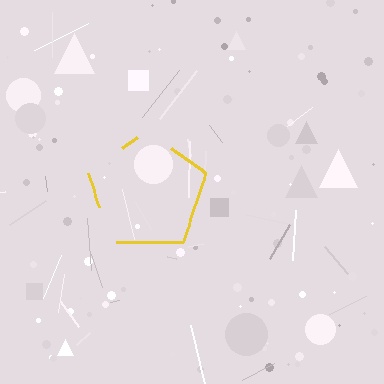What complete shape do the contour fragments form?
The contour fragments form a pentagon.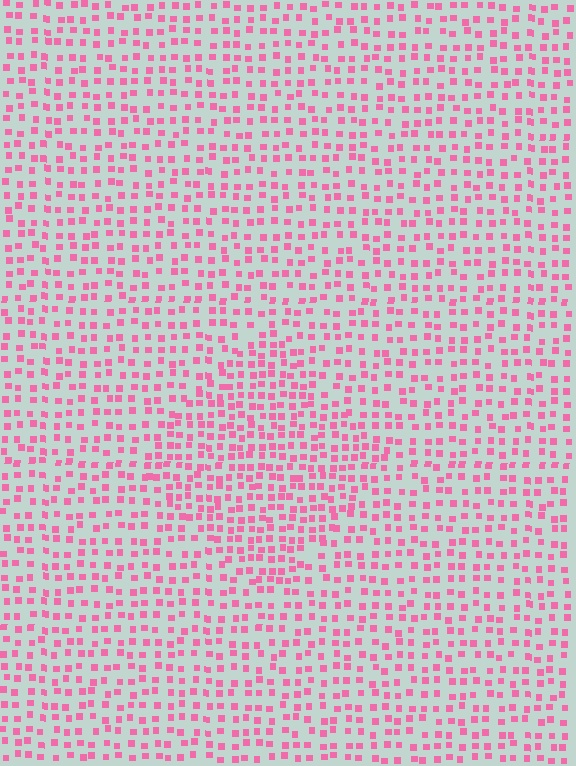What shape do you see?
I see a diamond.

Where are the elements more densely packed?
The elements are more densely packed inside the diamond boundary.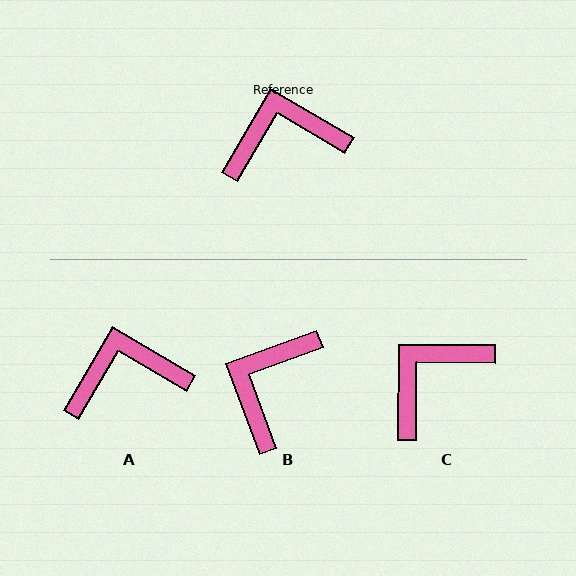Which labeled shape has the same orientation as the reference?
A.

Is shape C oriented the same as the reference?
No, it is off by about 30 degrees.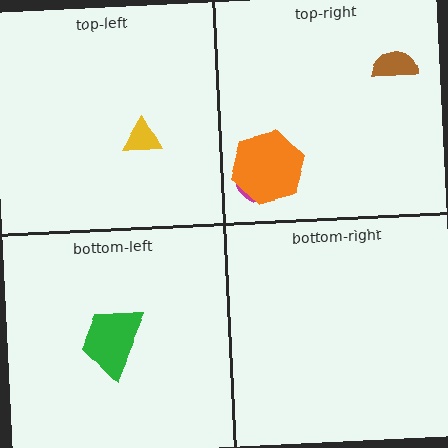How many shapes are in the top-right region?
3.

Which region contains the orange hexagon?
The top-right region.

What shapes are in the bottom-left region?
The green trapezoid.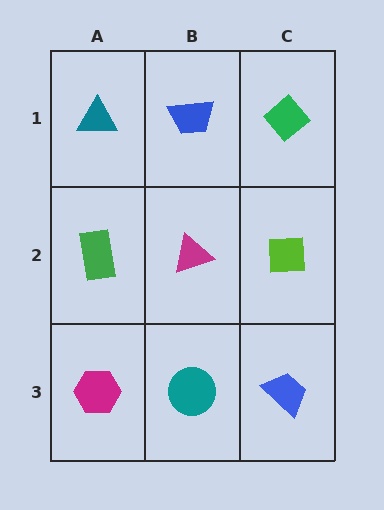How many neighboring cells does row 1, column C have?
2.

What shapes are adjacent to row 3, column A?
A green rectangle (row 2, column A), a teal circle (row 3, column B).